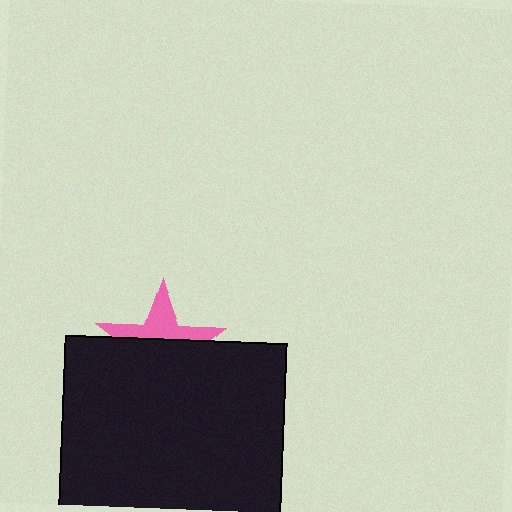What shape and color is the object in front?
The object in front is a black square.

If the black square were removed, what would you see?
You would see the complete pink star.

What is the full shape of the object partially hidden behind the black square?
The partially hidden object is a pink star.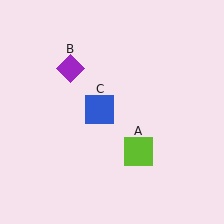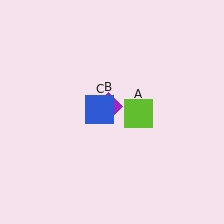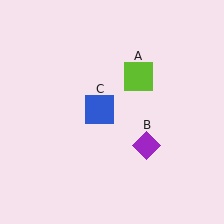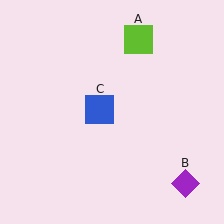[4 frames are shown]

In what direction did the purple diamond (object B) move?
The purple diamond (object B) moved down and to the right.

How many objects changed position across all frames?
2 objects changed position: lime square (object A), purple diamond (object B).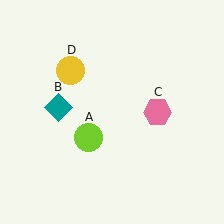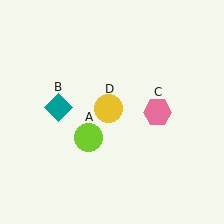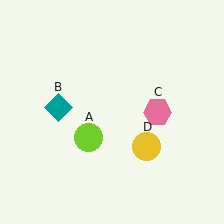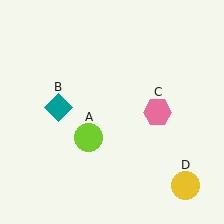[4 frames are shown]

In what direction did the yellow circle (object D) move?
The yellow circle (object D) moved down and to the right.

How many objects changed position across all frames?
1 object changed position: yellow circle (object D).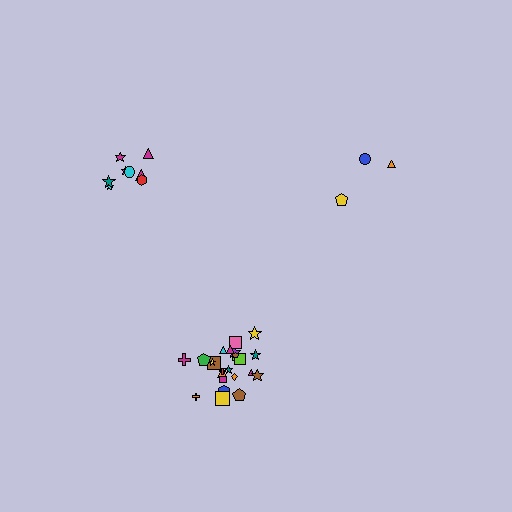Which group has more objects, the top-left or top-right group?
The top-left group.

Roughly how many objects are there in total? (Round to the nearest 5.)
Roughly 35 objects in total.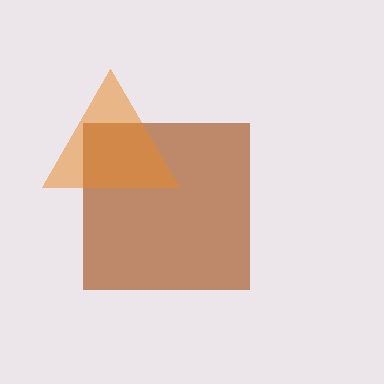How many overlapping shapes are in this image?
There are 2 overlapping shapes in the image.